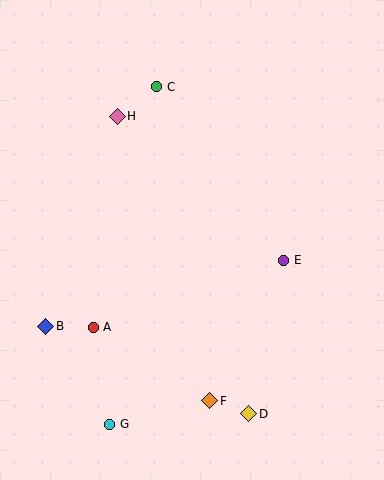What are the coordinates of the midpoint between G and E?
The midpoint between G and E is at (197, 342).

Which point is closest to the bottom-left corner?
Point G is closest to the bottom-left corner.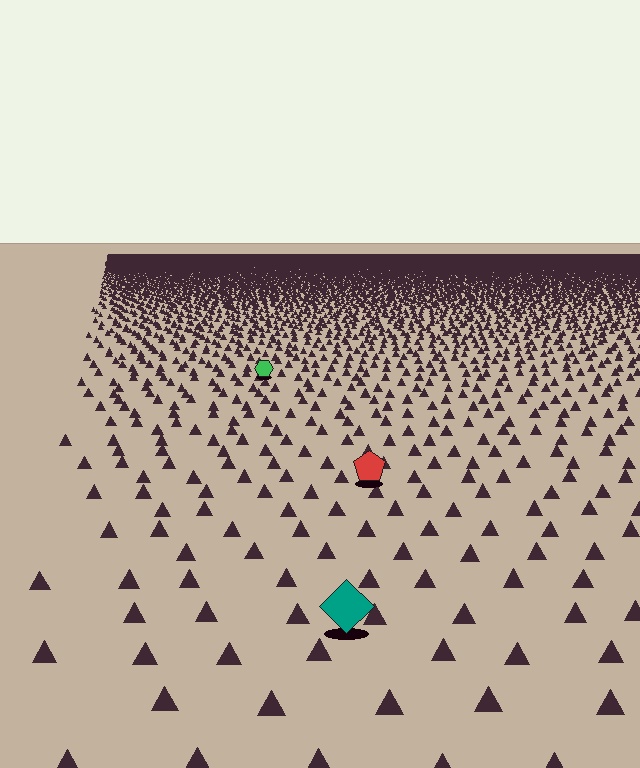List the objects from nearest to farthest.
From nearest to farthest: the teal diamond, the red pentagon, the green hexagon.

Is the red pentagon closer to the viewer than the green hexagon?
Yes. The red pentagon is closer — you can tell from the texture gradient: the ground texture is coarser near it.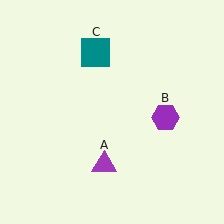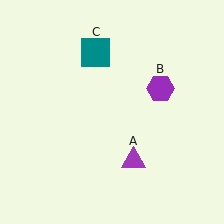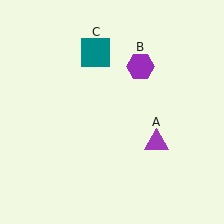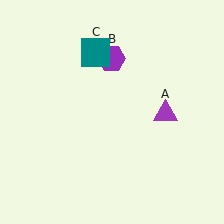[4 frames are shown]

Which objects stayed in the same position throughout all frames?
Teal square (object C) remained stationary.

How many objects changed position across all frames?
2 objects changed position: purple triangle (object A), purple hexagon (object B).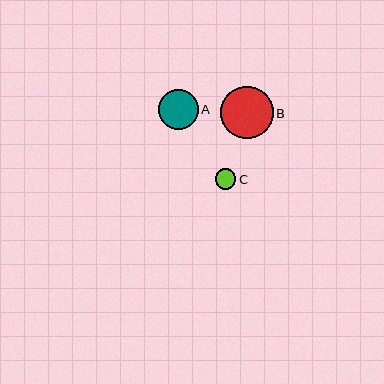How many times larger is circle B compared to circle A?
Circle B is approximately 1.3 times the size of circle A.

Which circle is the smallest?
Circle C is the smallest with a size of approximately 21 pixels.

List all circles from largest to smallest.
From largest to smallest: B, A, C.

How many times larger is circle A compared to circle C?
Circle A is approximately 1.9 times the size of circle C.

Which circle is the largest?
Circle B is the largest with a size of approximately 53 pixels.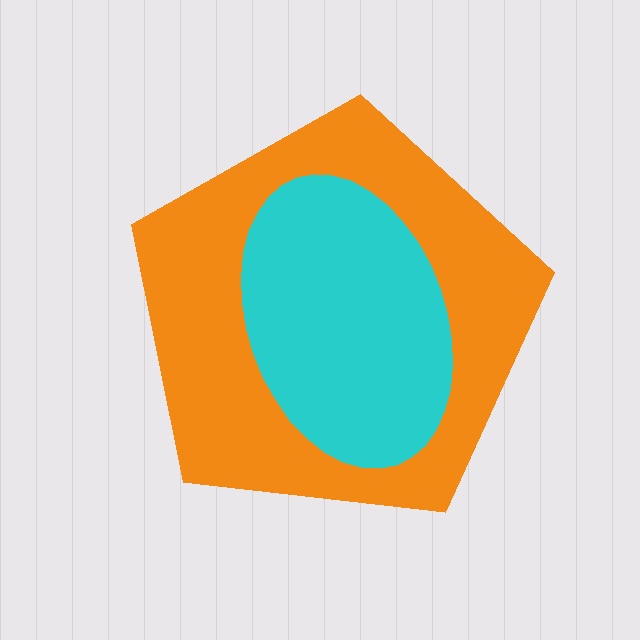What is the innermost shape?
The cyan ellipse.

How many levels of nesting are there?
2.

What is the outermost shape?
The orange pentagon.